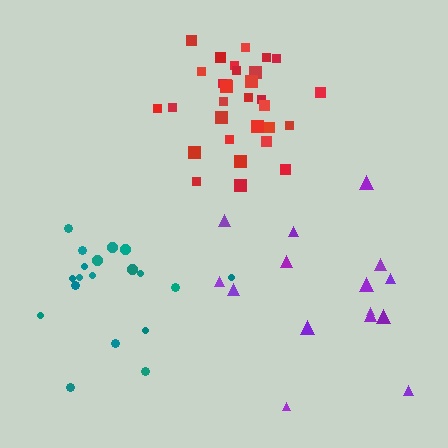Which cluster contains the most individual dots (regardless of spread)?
Red (31).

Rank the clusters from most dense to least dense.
red, teal, purple.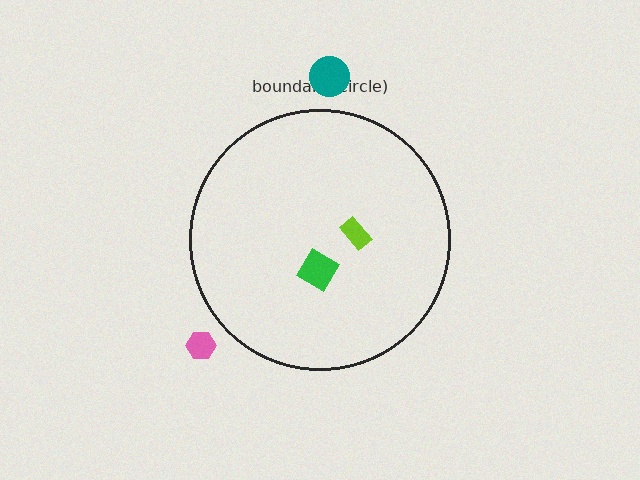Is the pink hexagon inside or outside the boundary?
Outside.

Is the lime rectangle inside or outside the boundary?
Inside.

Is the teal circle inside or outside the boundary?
Outside.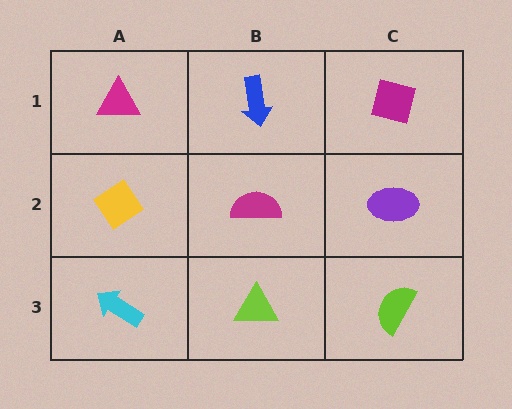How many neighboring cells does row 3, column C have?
2.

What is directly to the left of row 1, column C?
A blue arrow.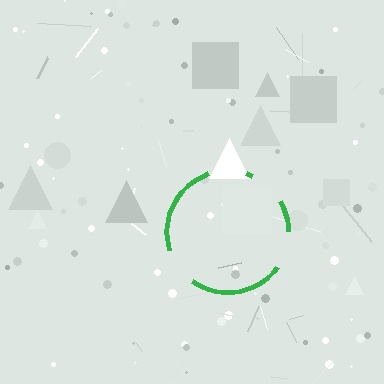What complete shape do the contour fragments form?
The contour fragments form a circle.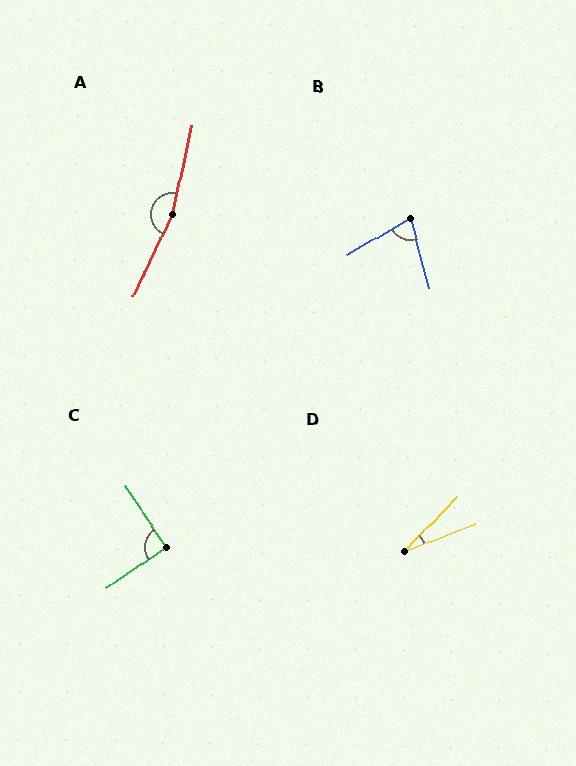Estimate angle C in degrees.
Approximately 90 degrees.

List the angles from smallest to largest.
D (25°), B (75°), C (90°), A (167°).